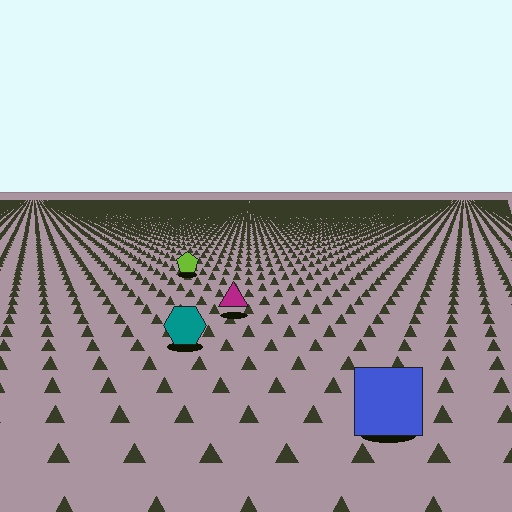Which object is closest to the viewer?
The blue square is closest. The texture marks near it are larger and more spread out.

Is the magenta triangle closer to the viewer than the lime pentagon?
Yes. The magenta triangle is closer — you can tell from the texture gradient: the ground texture is coarser near it.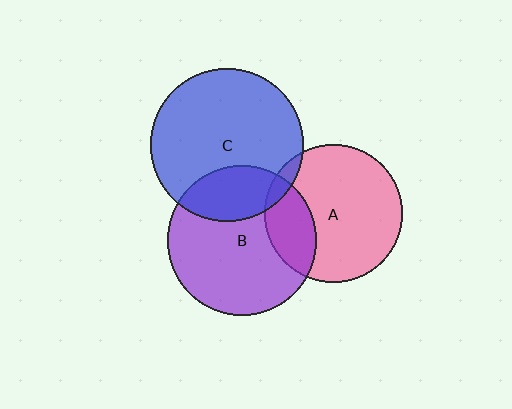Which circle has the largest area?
Circle C (blue).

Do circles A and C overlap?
Yes.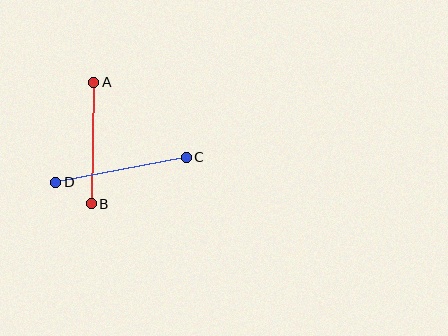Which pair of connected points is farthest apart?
Points C and D are farthest apart.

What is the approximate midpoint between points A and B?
The midpoint is at approximately (92, 143) pixels.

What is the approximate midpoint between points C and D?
The midpoint is at approximately (121, 170) pixels.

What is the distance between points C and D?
The distance is approximately 133 pixels.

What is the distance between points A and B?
The distance is approximately 121 pixels.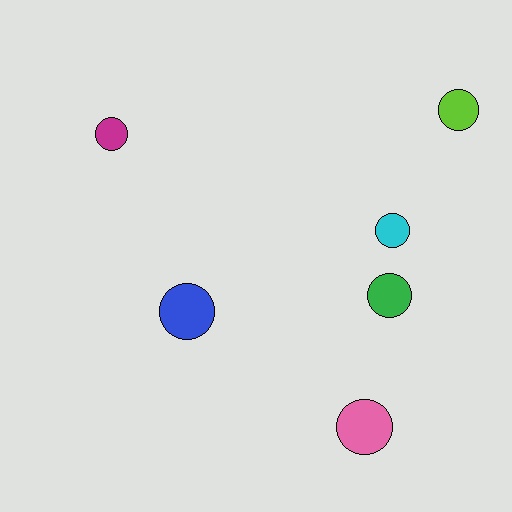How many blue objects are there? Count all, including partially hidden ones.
There is 1 blue object.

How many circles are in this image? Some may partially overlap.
There are 6 circles.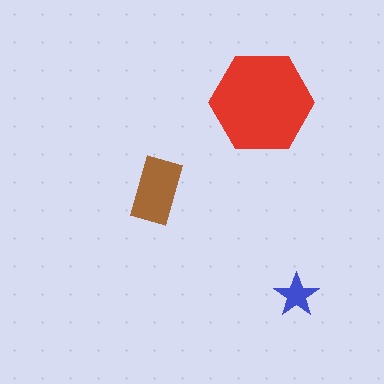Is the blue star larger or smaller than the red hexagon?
Smaller.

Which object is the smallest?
The blue star.